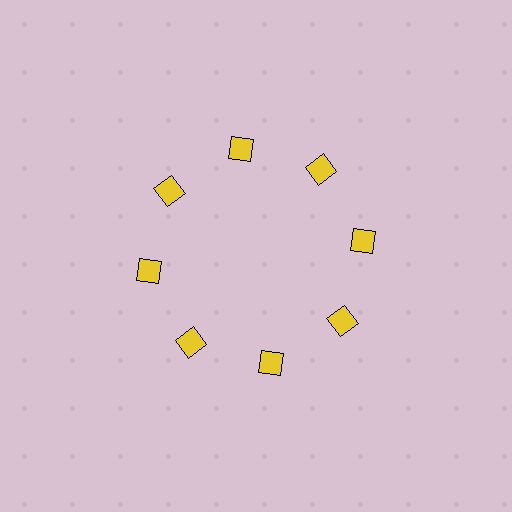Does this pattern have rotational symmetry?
Yes, this pattern has 8-fold rotational symmetry. It looks the same after rotating 45 degrees around the center.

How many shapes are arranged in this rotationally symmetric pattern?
There are 8 shapes, arranged in 8 groups of 1.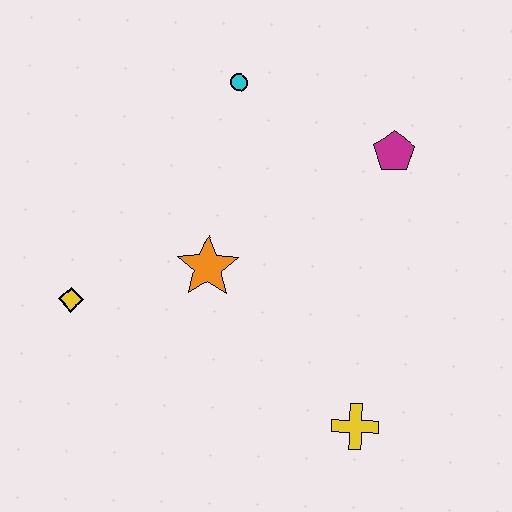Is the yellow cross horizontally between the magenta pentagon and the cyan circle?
Yes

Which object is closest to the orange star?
The yellow diamond is closest to the orange star.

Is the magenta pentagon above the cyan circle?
No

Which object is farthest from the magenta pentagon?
The yellow diamond is farthest from the magenta pentagon.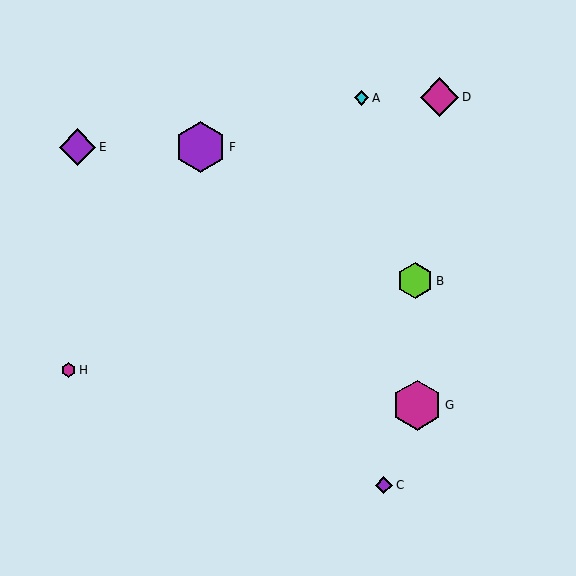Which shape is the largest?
The purple hexagon (labeled F) is the largest.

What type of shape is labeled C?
Shape C is a purple diamond.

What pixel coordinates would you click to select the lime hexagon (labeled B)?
Click at (415, 281) to select the lime hexagon B.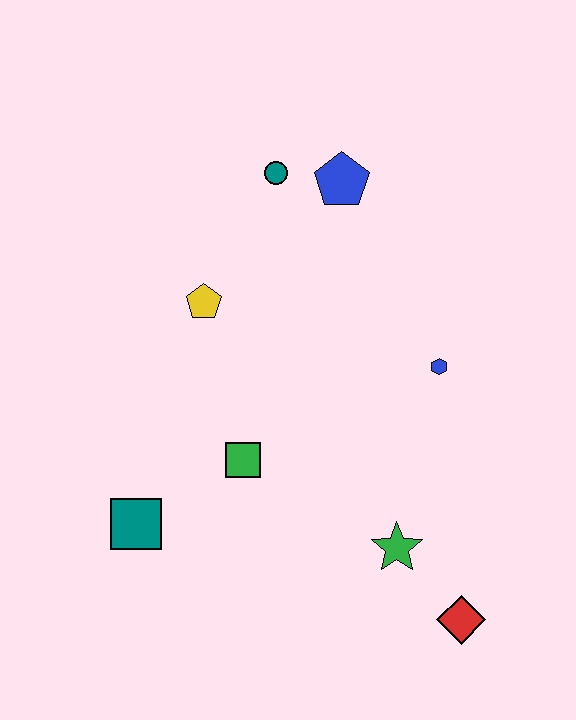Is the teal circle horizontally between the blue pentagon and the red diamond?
No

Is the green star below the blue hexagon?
Yes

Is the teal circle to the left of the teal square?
No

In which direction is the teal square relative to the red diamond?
The teal square is to the left of the red diamond.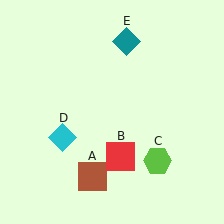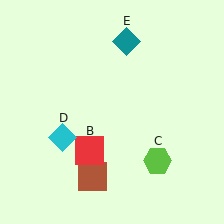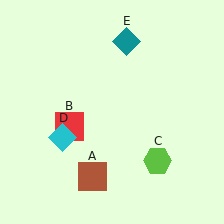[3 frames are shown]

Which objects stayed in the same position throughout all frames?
Brown square (object A) and lime hexagon (object C) and cyan diamond (object D) and teal diamond (object E) remained stationary.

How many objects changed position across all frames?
1 object changed position: red square (object B).